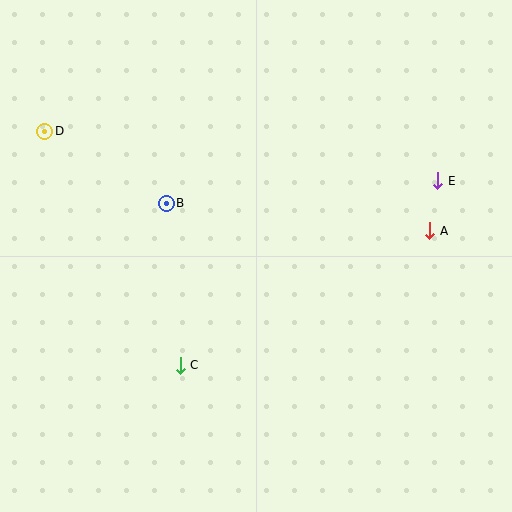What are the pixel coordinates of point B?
Point B is at (166, 203).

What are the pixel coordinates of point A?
Point A is at (430, 231).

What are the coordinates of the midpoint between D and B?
The midpoint between D and B is at (106, 167).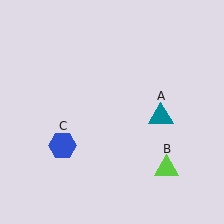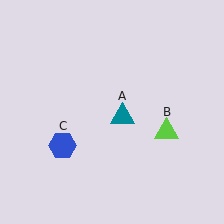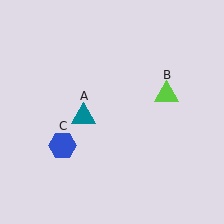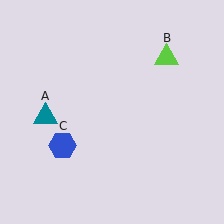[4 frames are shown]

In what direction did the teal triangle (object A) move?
The teal triangle (object A) moved left.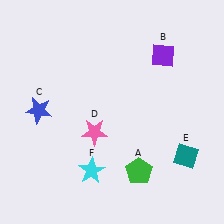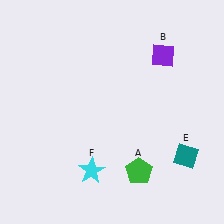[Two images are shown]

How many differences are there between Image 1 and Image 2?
There are 2 differences between the two images.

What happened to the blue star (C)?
The blue star (C) was removed in Image 2. It was in the top-left area of Image 1.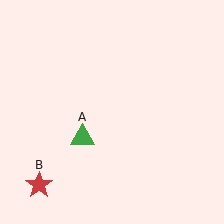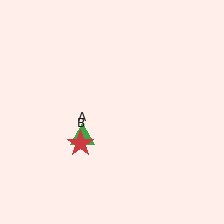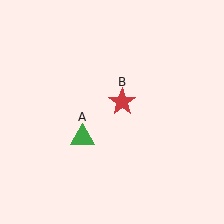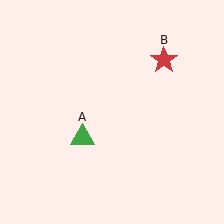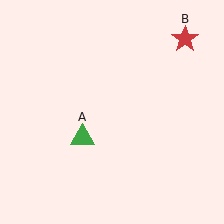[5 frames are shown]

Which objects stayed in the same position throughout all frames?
Green triangle (object A) remained stationary.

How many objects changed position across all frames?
1 object changed position: red star (object B).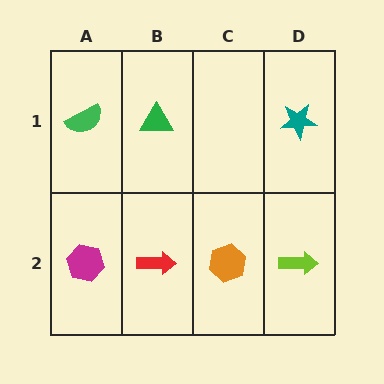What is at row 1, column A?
A green semicircle.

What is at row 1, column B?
A green triangle.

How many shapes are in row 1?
3 shapes.